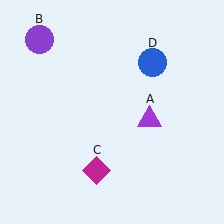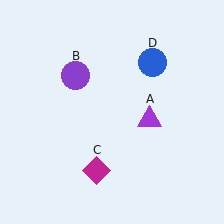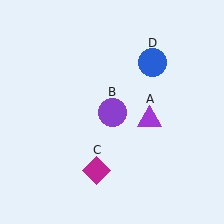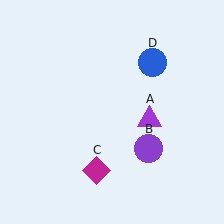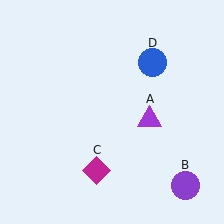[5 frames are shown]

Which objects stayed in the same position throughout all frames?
Purple triangle (object A) and magenta diamond (object C) and blue circle (object D) remained stationary.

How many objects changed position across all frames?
1 object changed position: purple circle (object B).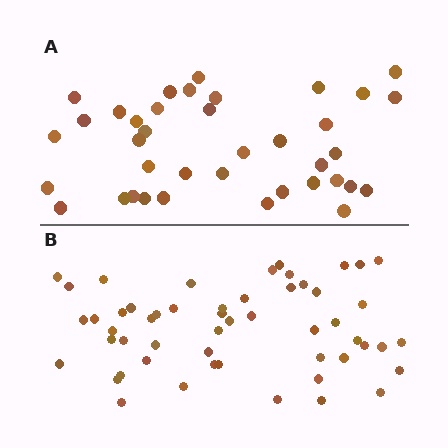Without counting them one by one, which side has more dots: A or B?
Region B (the bottom region) has more dots.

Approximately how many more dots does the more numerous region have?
Region B has approximately 15 more dots than region A.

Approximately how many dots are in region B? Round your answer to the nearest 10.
About 50 dots. (The exact count is 53, which rounds to 50.)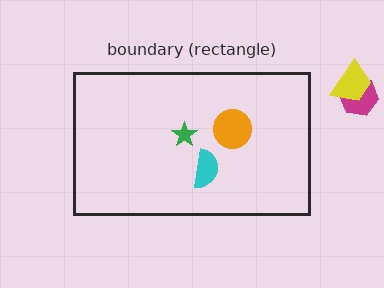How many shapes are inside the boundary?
3 inside, 2 outside.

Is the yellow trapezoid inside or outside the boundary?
Outside.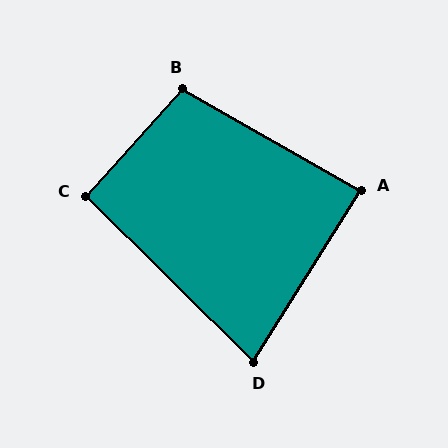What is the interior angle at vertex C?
Approximately 92 degrees (approximately right).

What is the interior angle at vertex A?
Approximately 88 degrees (approximately right).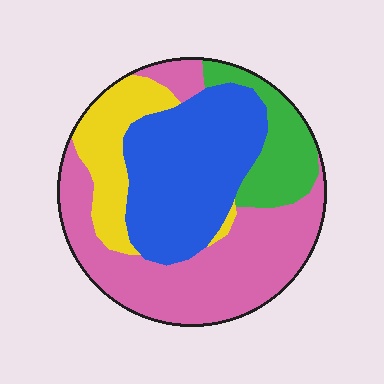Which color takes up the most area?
Pink, at roughly 40%.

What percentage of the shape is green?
Green takes up about one eighth (1/8) of the shape.